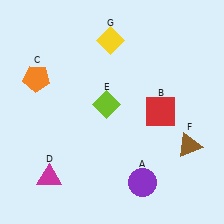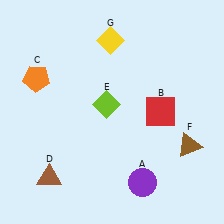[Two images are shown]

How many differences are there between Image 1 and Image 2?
There is 1 difference between the two images.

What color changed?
The triangle (D) changed from magenta in Image 1 to brown in Image 2.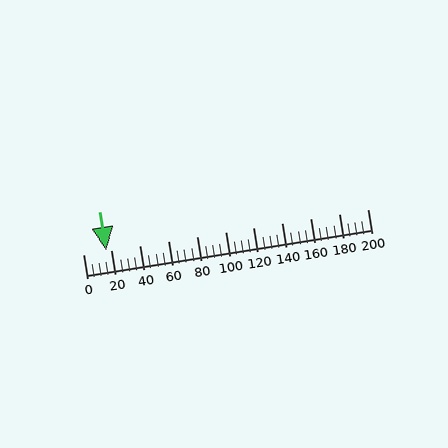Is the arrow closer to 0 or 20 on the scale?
The arrow is closer to 20.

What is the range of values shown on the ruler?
The ruler shows values from 0 to 200.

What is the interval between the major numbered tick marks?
The major tick marks are spaced 20 units apart.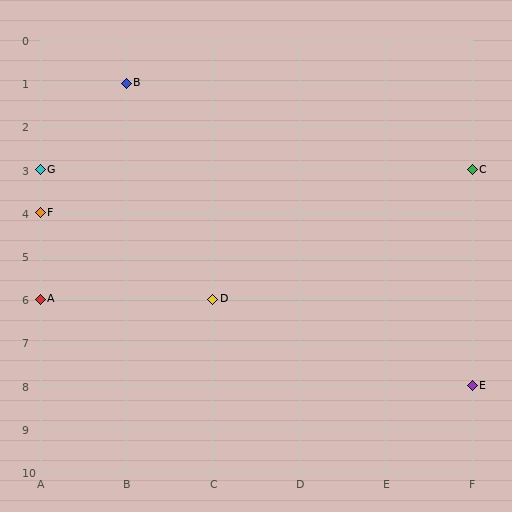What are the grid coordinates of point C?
Point C is at grid coordinates (F, 3).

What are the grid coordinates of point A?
Point A is at grid coordinates (A, 6).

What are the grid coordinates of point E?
Point E is at grid coordinates (F, 8).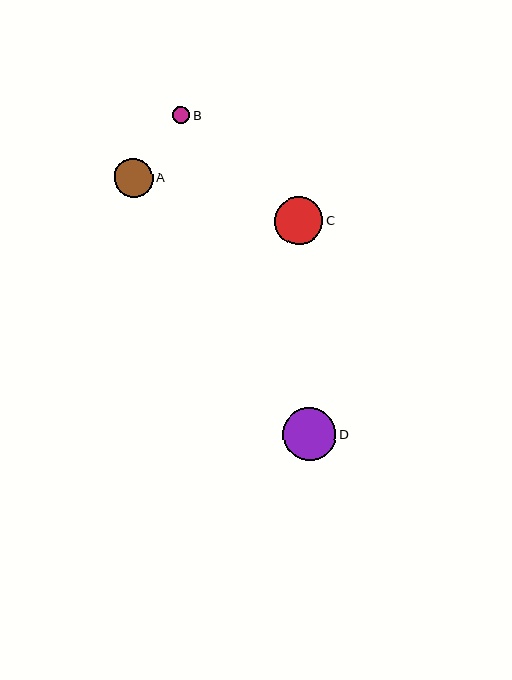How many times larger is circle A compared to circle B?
Circle A is approximately 2.2 times the size of circle B.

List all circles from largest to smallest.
From largest to smallest: D, C, A, B.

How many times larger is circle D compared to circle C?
Circle D is approximately 1.1 times the size of circle C.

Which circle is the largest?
Circle D is the largest with a size of approximately 53 pixels.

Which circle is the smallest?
Circle B is the smallest with a size of approximately 17 pixels.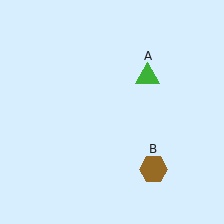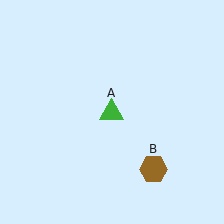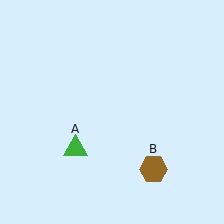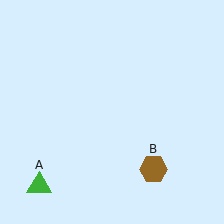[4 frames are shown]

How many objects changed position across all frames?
1 object changed position: green triangle (object A).